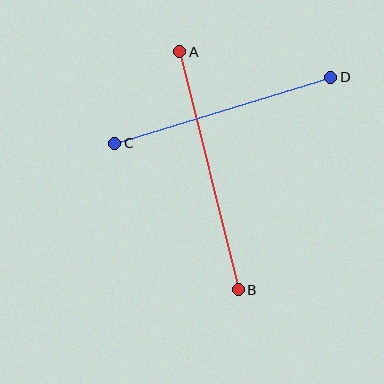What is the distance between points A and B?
The distance is approximately 245 pixels.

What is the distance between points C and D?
The distance is approximately 226 pixels.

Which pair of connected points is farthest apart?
Points A and B are farthest apart.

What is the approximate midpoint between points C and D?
The midpoint is at approximately (223, 110) pixels.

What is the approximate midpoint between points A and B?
The midpoint is at approximately (209, 171) pixels.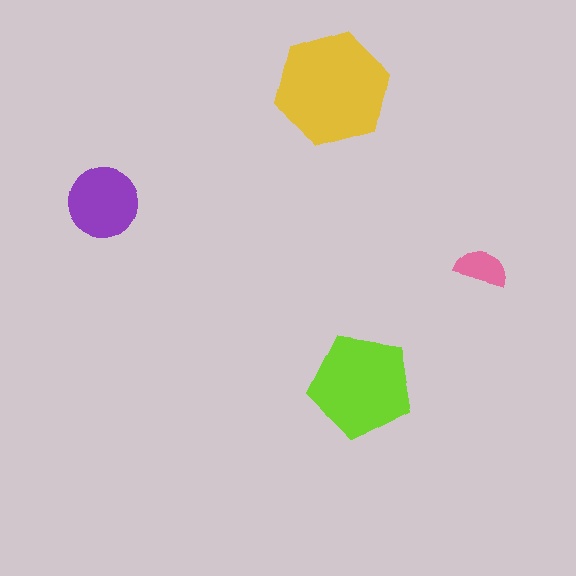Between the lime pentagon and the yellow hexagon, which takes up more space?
The yellow hexagon.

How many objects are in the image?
There are 4 objects in the image.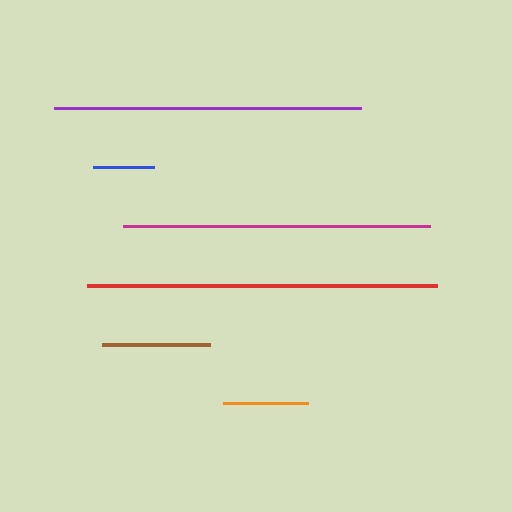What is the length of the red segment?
The red segment is approximately 349 pixels long.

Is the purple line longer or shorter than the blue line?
The purple line is longer than the blue line.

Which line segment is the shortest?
The blue line is the shortest at approximately 61 pixels.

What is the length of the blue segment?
The blue segment is approximately 61 pixels long.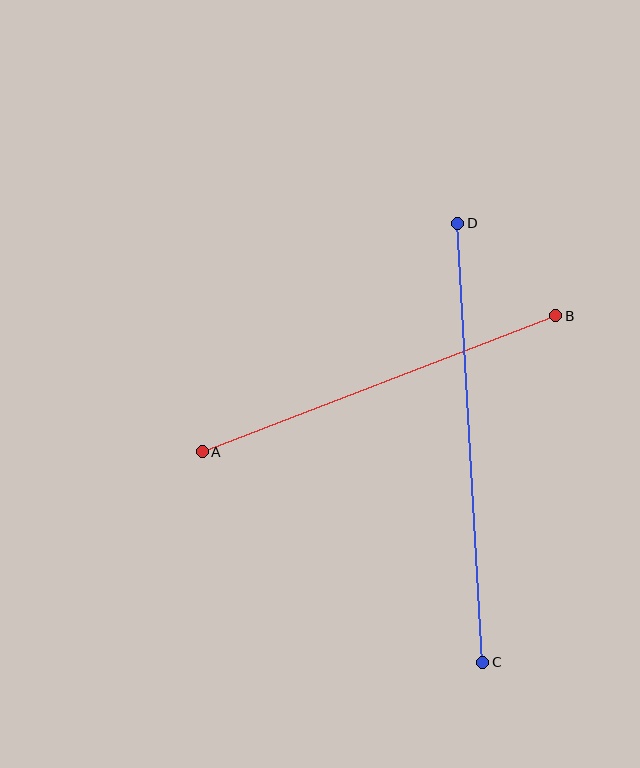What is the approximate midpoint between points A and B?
The midpoint is at approximately (379, 384) pixels.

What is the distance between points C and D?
The distance is approximately 440 pixels.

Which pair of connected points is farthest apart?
Points C and D are farthest apart.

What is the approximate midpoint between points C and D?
The midpoint is at approximately (470, 443) pixels.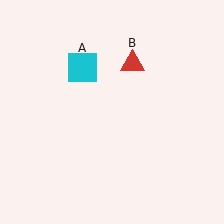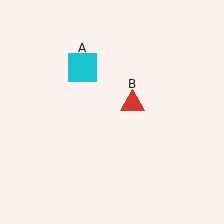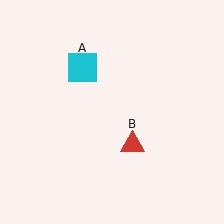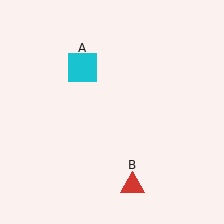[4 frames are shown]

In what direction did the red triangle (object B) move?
The red triangle (object B) moved down.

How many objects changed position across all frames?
1 object changed position: red triangle (object B).